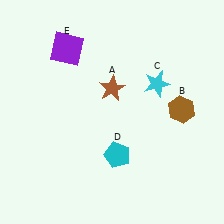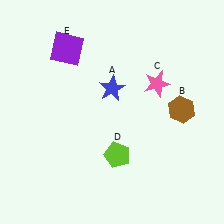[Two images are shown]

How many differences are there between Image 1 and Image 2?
There are 3 differences between the two images.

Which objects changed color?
A changed from brown to blue. C changed from cyan to pink. D changed from cyan to lime.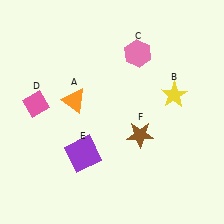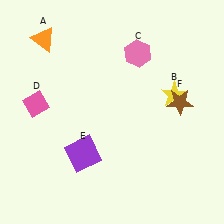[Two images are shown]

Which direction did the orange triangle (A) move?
The orange triangle (A) moved up.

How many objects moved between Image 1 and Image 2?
2 objects moved between the two images.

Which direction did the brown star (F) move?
The brown star (F) moved right.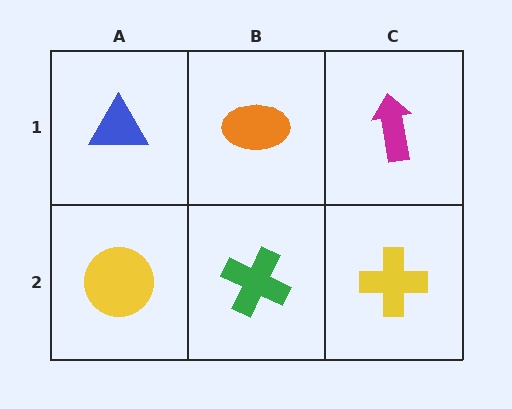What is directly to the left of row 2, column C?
A green cross.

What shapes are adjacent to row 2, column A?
A blue triangle (row 1, column A), a green cross (row 2, column B).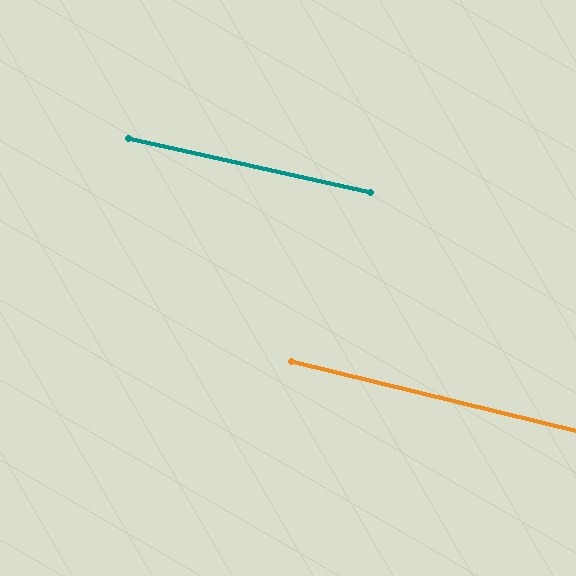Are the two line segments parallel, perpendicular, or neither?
Parallel — their directions differ by only 1.2°.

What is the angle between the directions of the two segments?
Approximately 1 degree.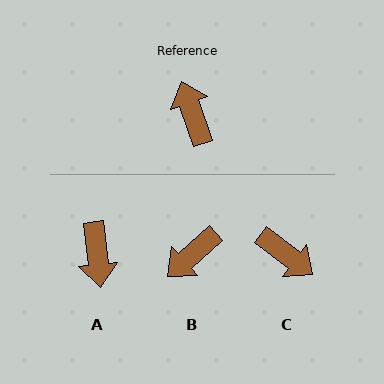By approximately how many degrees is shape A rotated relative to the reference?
Approximately 167 degrees counter-clockwise.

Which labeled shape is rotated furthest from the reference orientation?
A, about 167 degrees away.